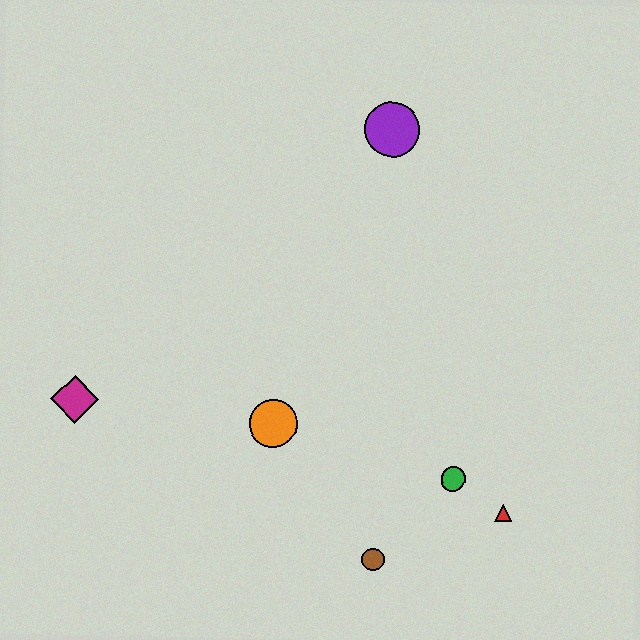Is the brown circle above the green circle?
No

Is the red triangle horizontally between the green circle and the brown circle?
No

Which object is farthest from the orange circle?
The purple circle is farthest from the orange circle.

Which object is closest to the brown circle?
The green circle is closest to the brown circle.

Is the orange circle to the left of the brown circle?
Yes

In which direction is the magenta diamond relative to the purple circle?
The magenta diamond is to the left of the purple circle.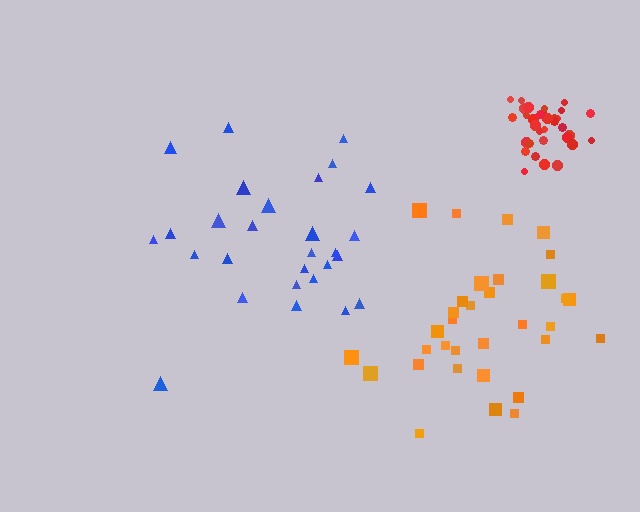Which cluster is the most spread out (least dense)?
Blue.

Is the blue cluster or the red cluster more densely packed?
Red.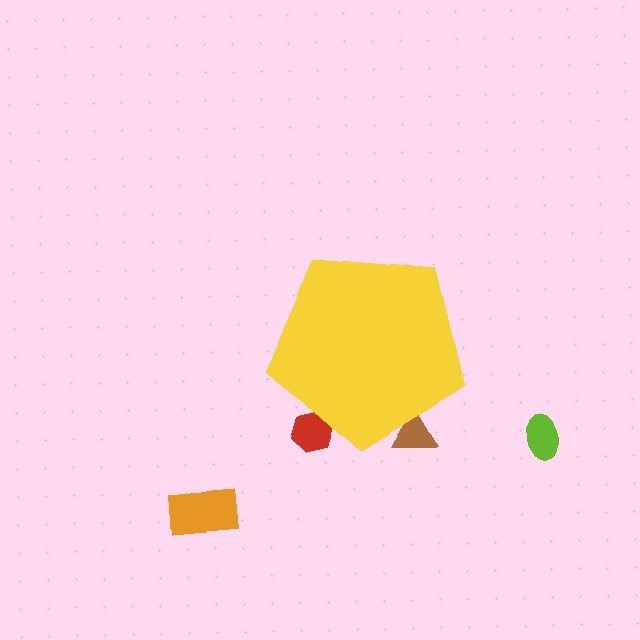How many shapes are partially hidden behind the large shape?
2 shapes are partially hidden.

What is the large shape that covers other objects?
A yellow pentagon.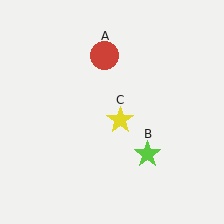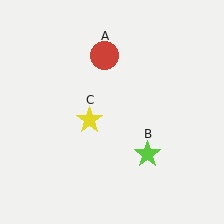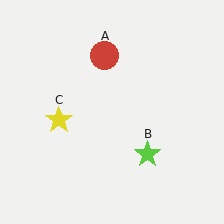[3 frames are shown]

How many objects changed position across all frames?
1 object changed position: yellow star (object C).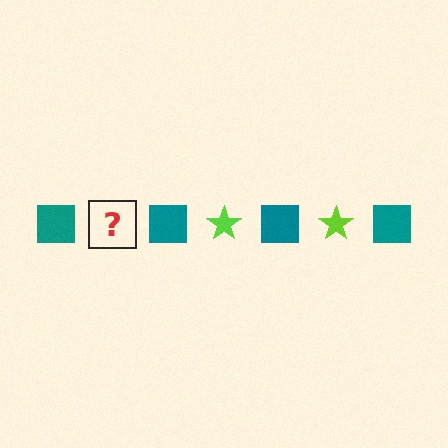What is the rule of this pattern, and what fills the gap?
The rule is that the pattern alternates between teal square and lime star. The gap should be filled with a lime star.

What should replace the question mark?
The question mark should be replaced with a lime star.